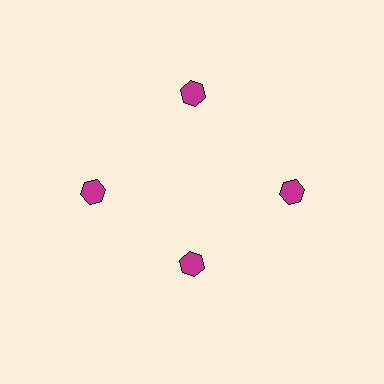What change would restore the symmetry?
The symmetry would be restored by moving it outward, back onto the ring so that all 4 hexagons sit at equal angles and equal distance from the center.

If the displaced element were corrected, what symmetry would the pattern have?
It would have 4-fold rotational symmetry — the pattern would map onto itself every 90 degrees.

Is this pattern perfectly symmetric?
No. The 4 magenta hexagons are arranged in a ring, but one element near the 6 o'clock position is pulled inward toward the center, breaking the 4-fold rotational symmetry.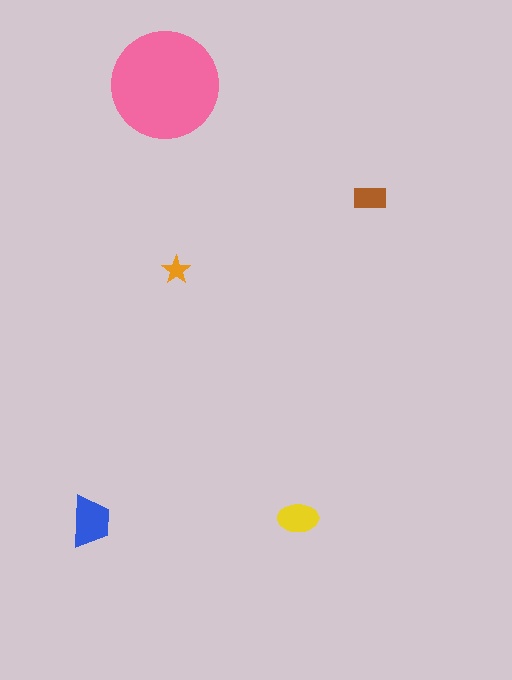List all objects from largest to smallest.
The pink circle, the blue trapezoid, the yellow ellipse, the brown rectangle, the orange star.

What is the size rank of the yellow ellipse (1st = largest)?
3rd.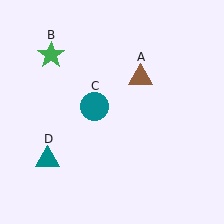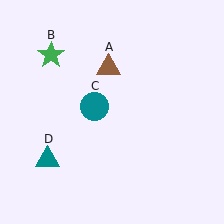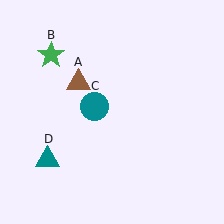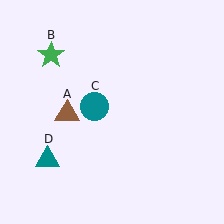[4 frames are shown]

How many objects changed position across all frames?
1 object changed position: brown triangle (object A).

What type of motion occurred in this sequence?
The brown triangle (object A) rotated counterclockwise around the center of the scene.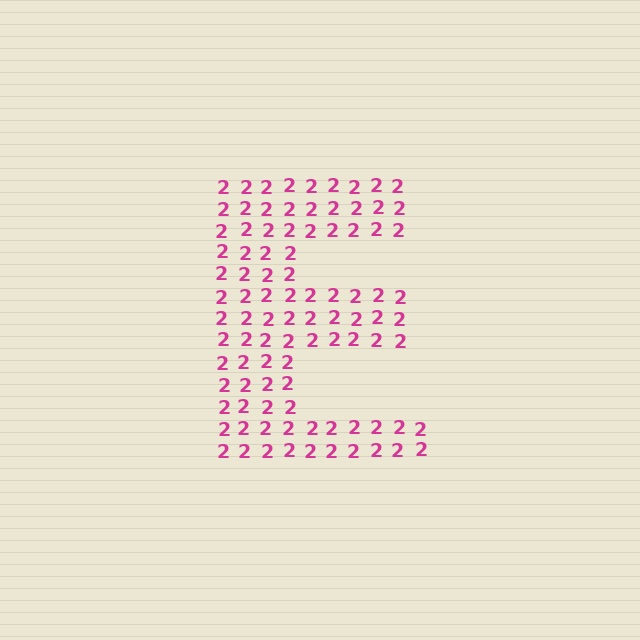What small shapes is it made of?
It is made of small digit 2's.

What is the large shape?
The large shape is the letter E.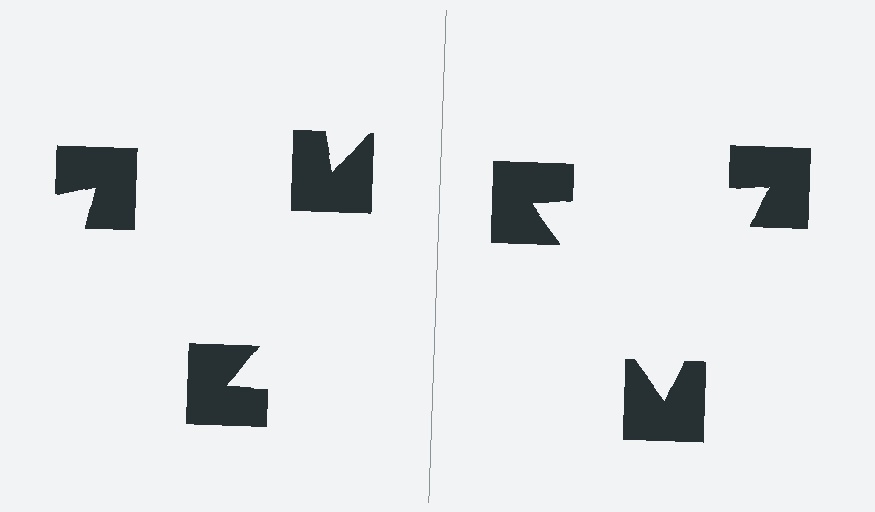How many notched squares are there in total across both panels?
6 — 3 on each side.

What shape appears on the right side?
An illusory triangle.